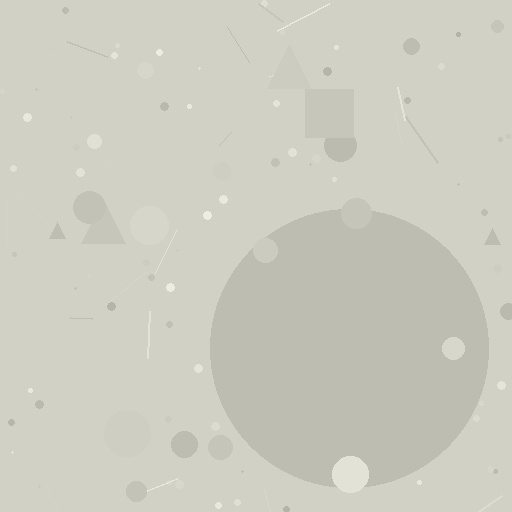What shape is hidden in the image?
A circle is hidden in the image.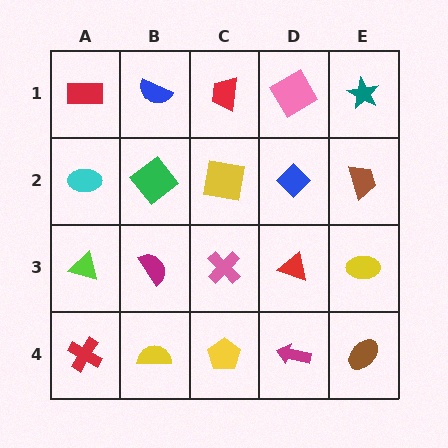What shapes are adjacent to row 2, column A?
A red rectangle (row 1, column A), a lime triangle (row 3, column A), a green diamond (row 2, column B).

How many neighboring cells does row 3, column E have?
3.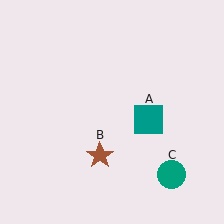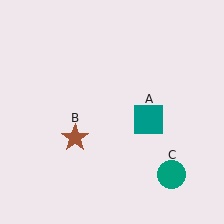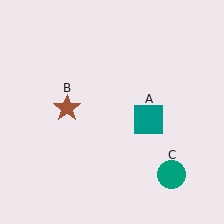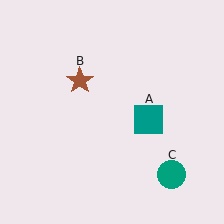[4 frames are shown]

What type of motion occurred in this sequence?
The brown star (object B) rotated clockwise around the center of the scene.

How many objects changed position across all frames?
1 object changed position: brown star (object B).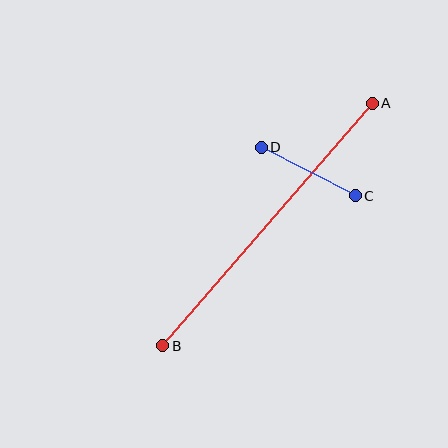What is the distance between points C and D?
The distance is approximately 106 pixels.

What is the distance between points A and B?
The distance is approximately 321 pixels.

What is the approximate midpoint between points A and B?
The midpoint is at approximately (268, 225) pixels.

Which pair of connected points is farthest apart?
Points A and B are farthest apart.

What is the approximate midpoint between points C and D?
The midpoint is at approximately (308, 171) pixels.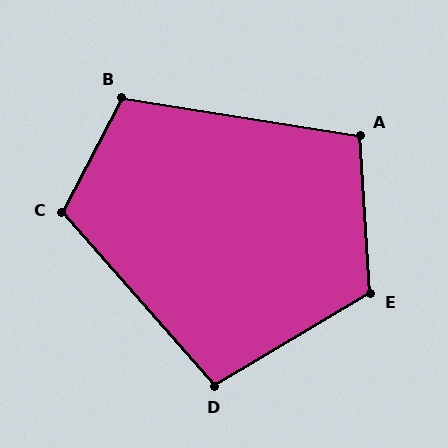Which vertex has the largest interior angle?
E, at approximately 117 degrees.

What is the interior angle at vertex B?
Approximately 109 degrees (obtuse).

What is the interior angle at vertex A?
Approximately 103 degrees (obtuse).